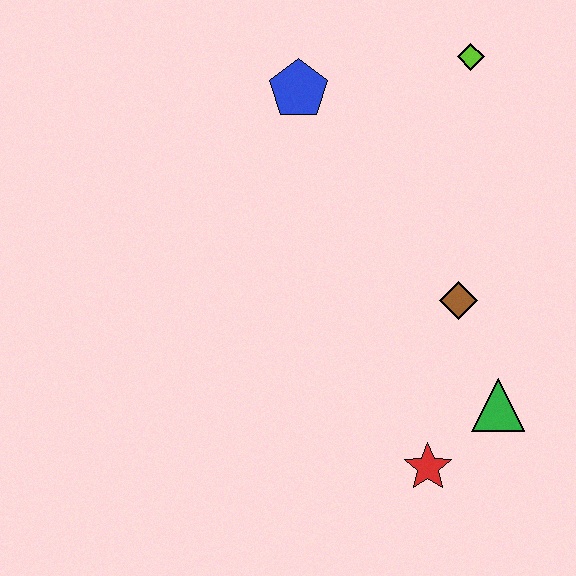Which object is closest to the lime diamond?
The blue pentagon is closest to the lime diamond.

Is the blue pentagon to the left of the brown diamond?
Yes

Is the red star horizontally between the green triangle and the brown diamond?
No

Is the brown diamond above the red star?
Yes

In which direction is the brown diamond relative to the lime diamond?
The brown diamond is below the lime diamond.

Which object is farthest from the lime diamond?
The red star is farthest from the lime diamond.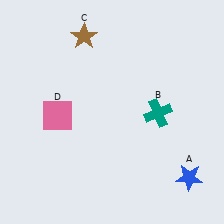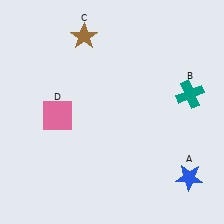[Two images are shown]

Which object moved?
The teal cross (B) moved right.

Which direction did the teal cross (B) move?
The teal cross (B) moved right.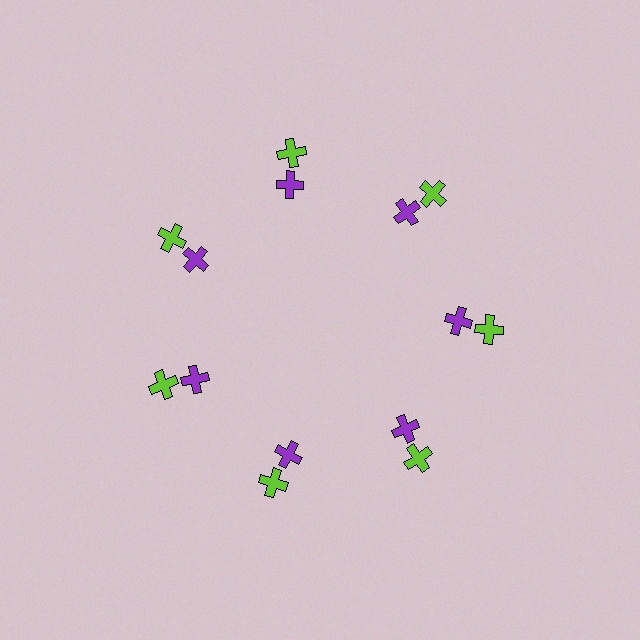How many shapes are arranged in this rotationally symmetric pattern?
There are 14 shapes, arranged in 7 groups of 2.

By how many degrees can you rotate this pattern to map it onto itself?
The pattern maps onto itself every 51 degrees of rotation.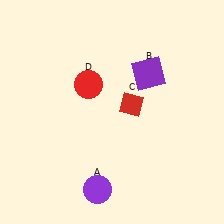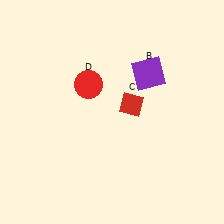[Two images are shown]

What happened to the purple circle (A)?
The purple circle (A) was removed in Image 2. It was in the bottom-left area of Image 1.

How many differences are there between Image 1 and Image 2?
There is 1 difference between the two images.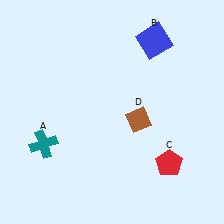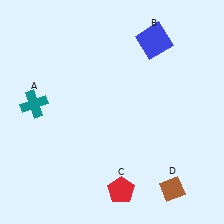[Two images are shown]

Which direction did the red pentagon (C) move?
The red pentagon (C) moved left.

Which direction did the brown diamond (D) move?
The brown diamond (D) moved down.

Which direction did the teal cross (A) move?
The teal cross (A) moved up.